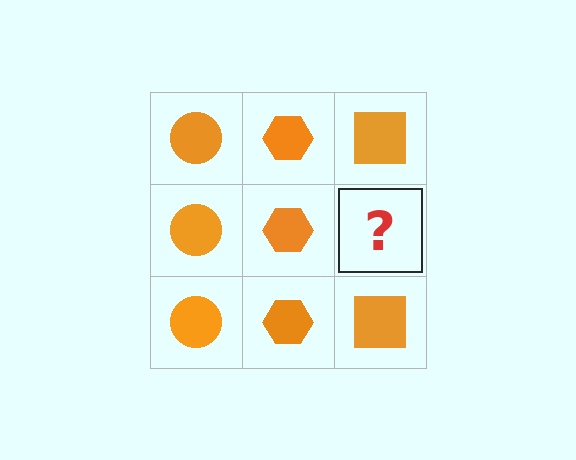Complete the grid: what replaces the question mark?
The question mark should be replaced with an orange square.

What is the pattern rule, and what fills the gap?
The rule is that each column has a consistent shape. The gap should be filled with an orange square.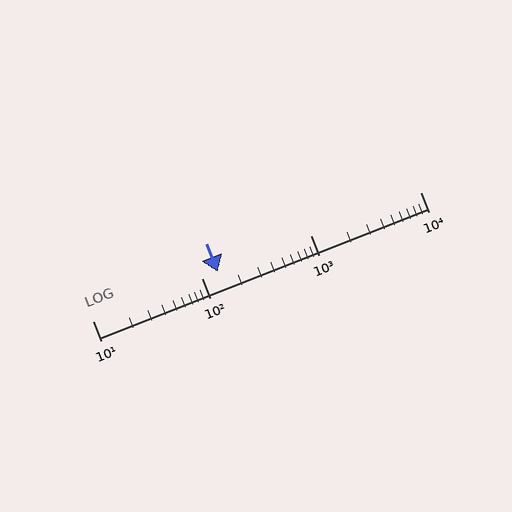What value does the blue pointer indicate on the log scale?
The pointer indicates approximately 140.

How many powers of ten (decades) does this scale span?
The scale spans 3 decades, from 10 to 10000.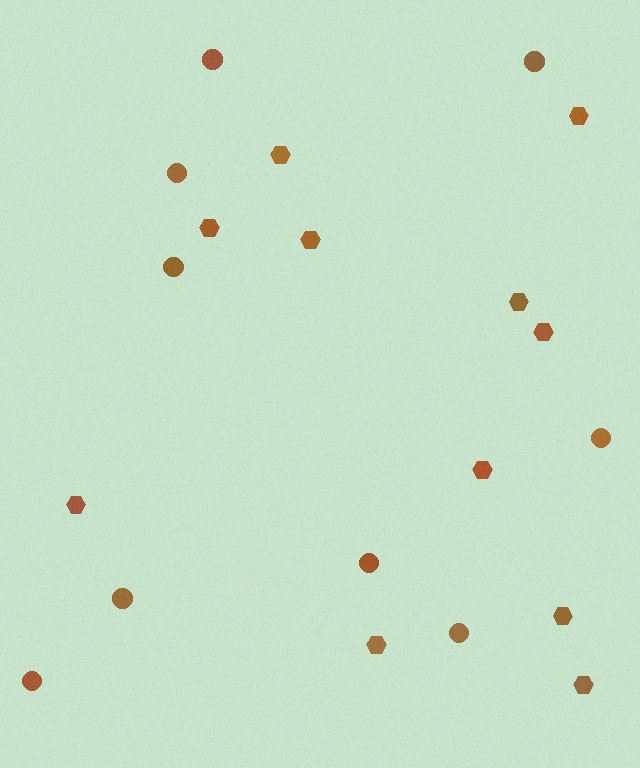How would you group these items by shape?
There are 2 groups: one group of circles (9) and one group of hexagons (11).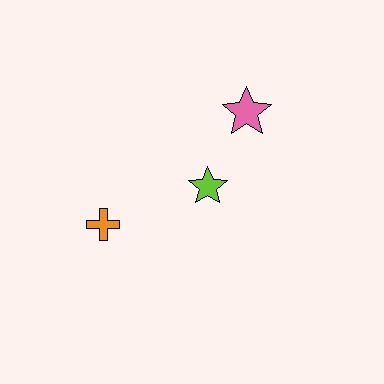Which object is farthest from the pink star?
The orange cross is farthest from the pink star.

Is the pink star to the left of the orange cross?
No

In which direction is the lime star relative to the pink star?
The lime star is below the pink star.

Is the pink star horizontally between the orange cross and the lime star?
No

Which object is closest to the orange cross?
The lime star is closest to the orange cross.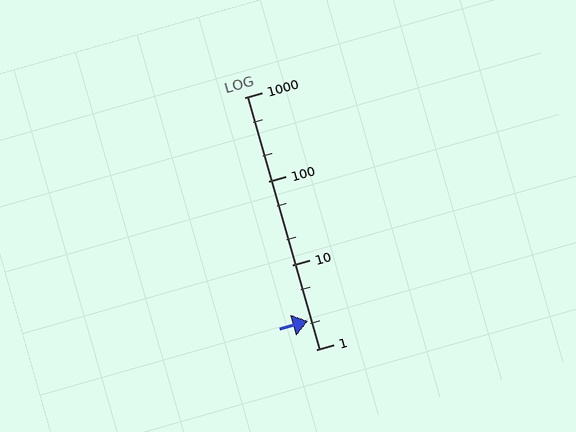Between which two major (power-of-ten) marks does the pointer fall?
The pointer is between 1 and 10.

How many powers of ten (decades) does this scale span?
The scale spans 3 decades, from 1 to 1000.